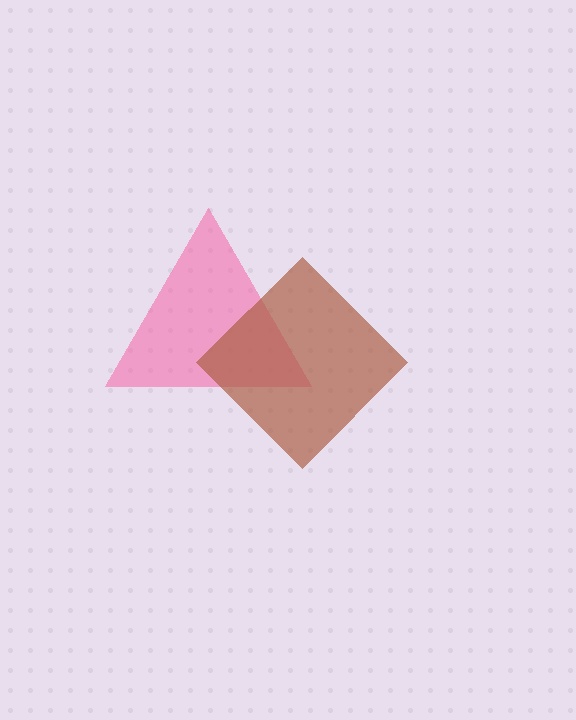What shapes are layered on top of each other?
The layered shapes are: a pink triangle, a brown diamond.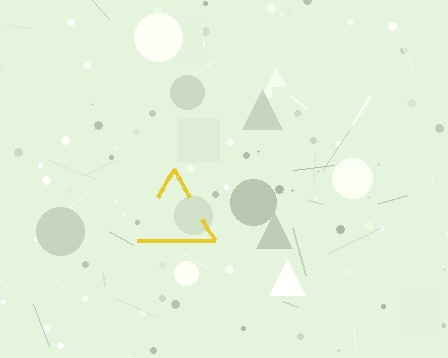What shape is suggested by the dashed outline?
The dashed outline suggests a triangle.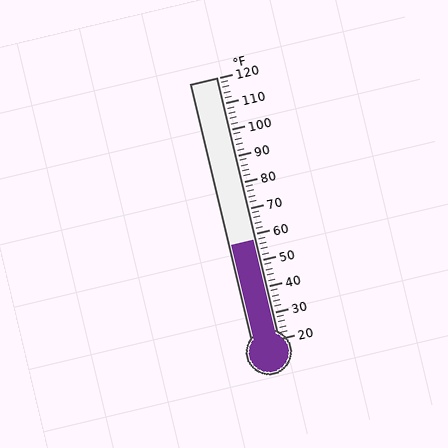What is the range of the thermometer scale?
The thermometer scale ranges from 20°F to 120°F.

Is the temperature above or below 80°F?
The temperature is below 80°F.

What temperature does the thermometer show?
The thermometer shows approximately 58°F.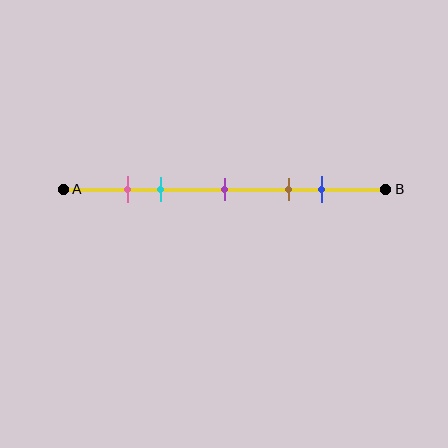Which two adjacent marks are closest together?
The pink and cyan marks are the closest adjacent pair.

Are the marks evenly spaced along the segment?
No, the marks are not evenly spaced.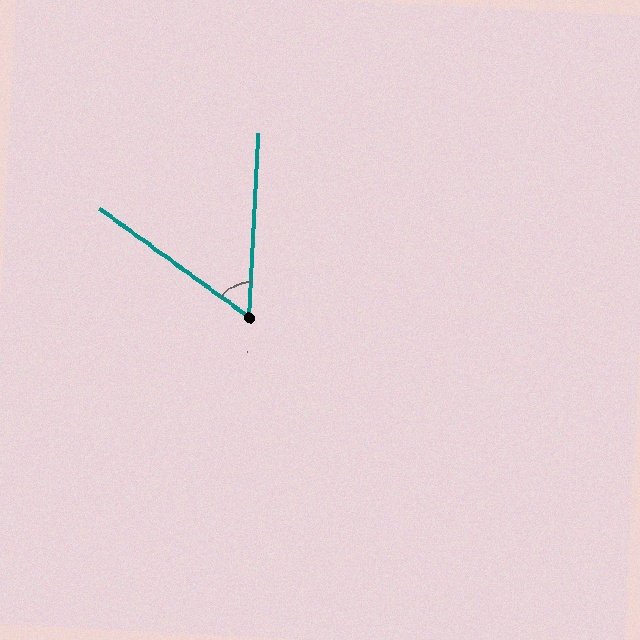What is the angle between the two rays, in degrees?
Approximately 57 degrees.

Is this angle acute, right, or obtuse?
It is acute.